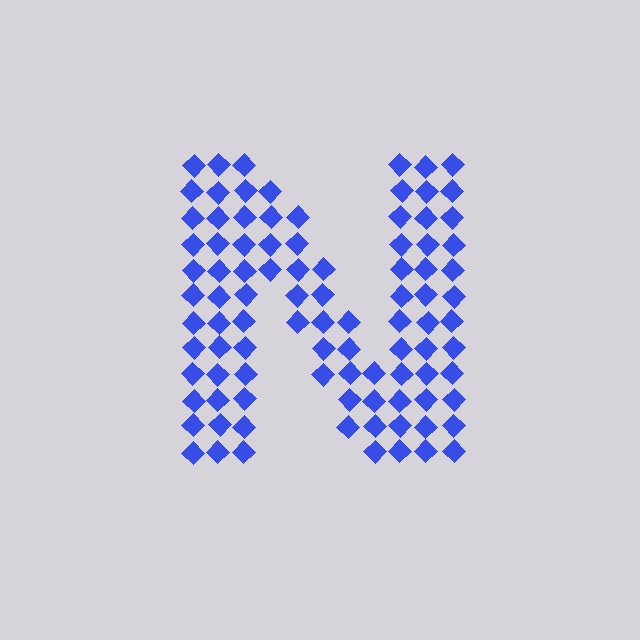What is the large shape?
The large shape is the letter N.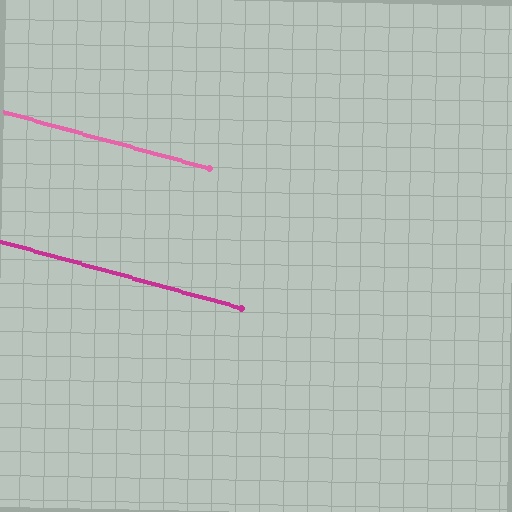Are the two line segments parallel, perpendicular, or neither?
Parallel — their directions differ by only 0.3°.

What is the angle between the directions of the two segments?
Approximately 0 degrees.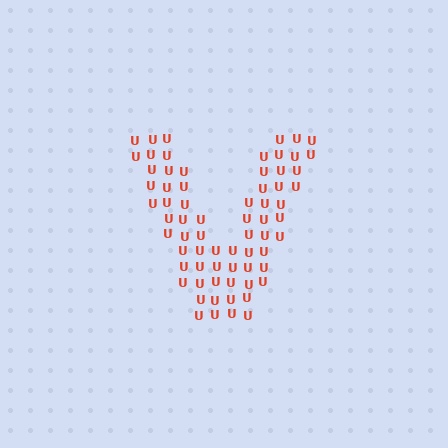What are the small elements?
The small elements are letter U's.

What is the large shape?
The large shape is the letter V.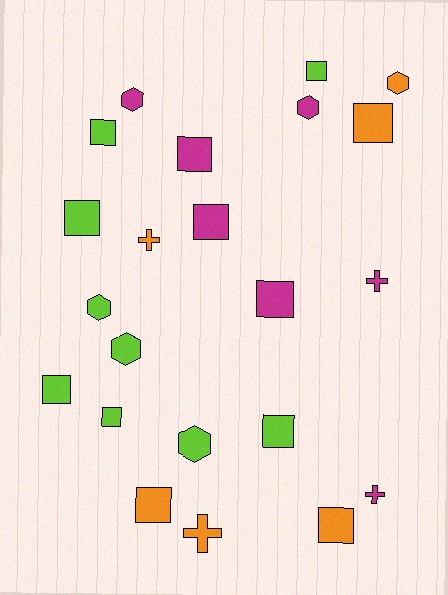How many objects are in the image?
There are 22 objects.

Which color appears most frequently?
Lime, with 9 objects.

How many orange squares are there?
There are 3 orange squares.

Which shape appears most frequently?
Square, with 12 objects.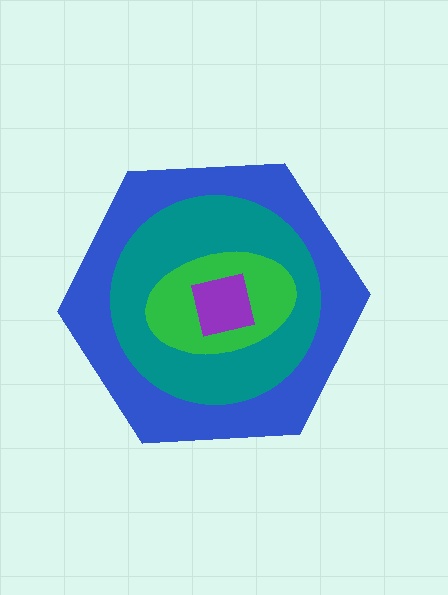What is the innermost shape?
The purple square.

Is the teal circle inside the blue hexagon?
Yes.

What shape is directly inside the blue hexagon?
The teal circle.